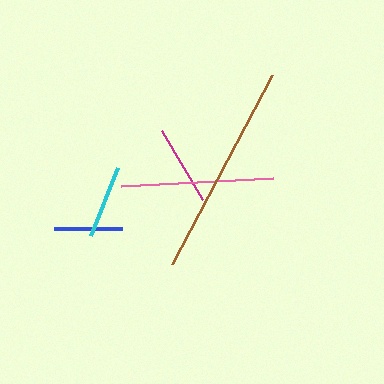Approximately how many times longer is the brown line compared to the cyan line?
The brown line is approximately 2.9 times the length of the cyan line.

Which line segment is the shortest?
The blue line is the shortest at approximately 69 pixels.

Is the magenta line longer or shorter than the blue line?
The magenta line is longer than the blue line.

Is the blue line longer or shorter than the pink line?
The pink line is longer than the blue line.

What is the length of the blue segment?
The blue segment is approximately 69 pixels long.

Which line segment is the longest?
The brown line is the longest at approximately 213 pixels.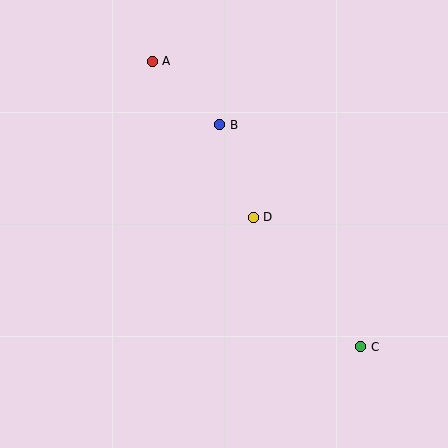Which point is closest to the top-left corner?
Point A is closest to the top-left corner.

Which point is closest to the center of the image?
Point D at (253, 217) is closest to the center.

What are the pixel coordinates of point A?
Point A is at (152, 61).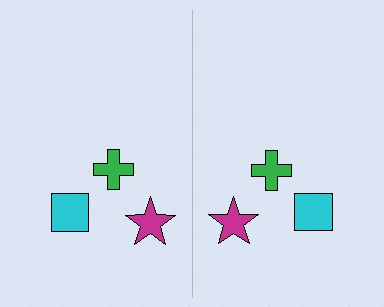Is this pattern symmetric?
Yes, this pattern has bilateral (reflection) symmetry.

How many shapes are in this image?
There are 6 shapes in this image.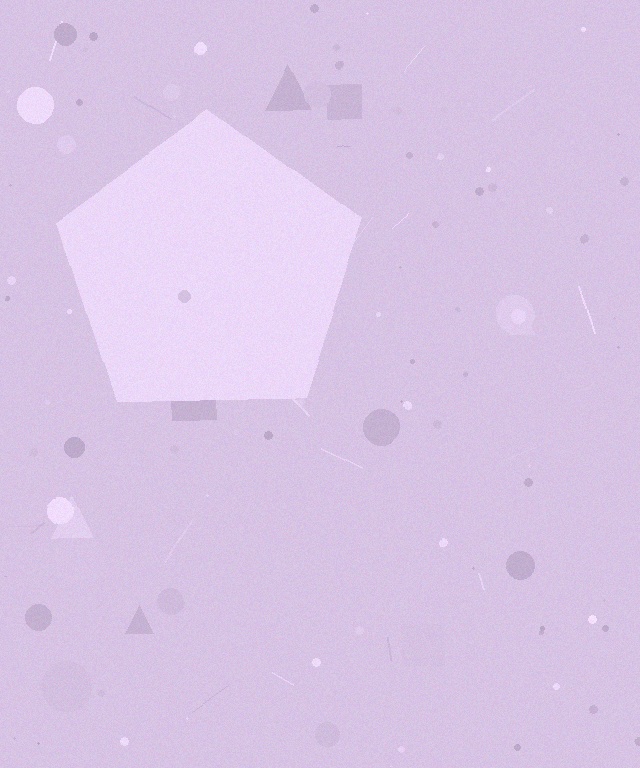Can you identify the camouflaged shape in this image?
The camouflaged shape is a pentagon.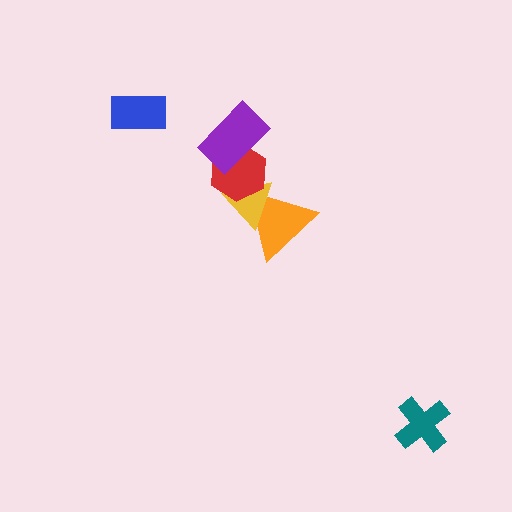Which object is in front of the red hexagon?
The purple rectangle is in front of the red hexagon.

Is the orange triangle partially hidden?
Yes, it is partially covered by another shape.